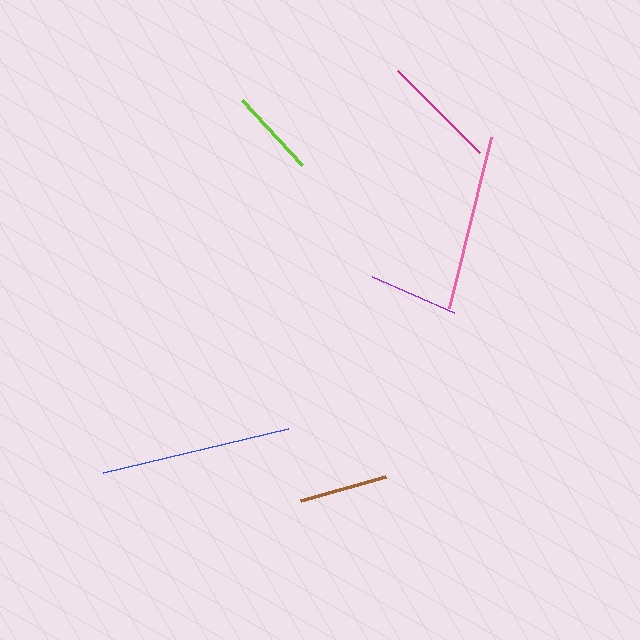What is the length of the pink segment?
The pink segment is approximately 177 pixels long.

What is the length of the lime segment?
The lime segment is approximately 88 pixels long.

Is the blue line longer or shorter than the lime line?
The blue line is longer than the lime line.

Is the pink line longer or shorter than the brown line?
The pink line is longer than the brown line.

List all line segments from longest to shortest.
From longest to shortest: blue, pink, magenta, purple, lime, brown.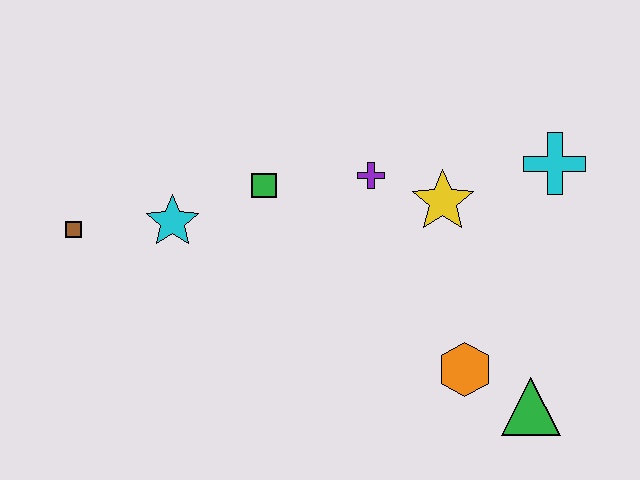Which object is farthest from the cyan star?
The green triangle is farthest from the cyan star.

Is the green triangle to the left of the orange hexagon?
No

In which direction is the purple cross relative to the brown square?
The purple cross is to the right of the brown square.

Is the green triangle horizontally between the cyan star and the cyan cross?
Yes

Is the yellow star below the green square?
Yes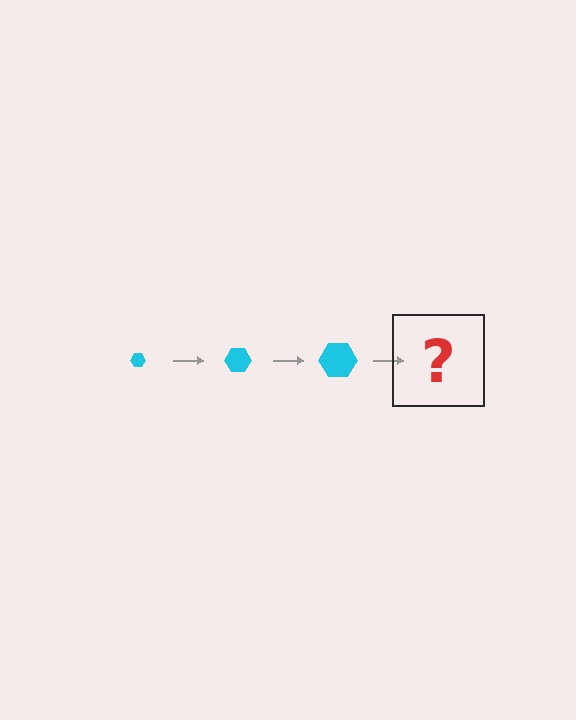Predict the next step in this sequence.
The next step is a cyan hexagon, larger than the previous one.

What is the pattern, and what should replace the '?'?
The pattern is that the hexagon gets progressively larger each step. The '?' should be a cyan hexagon, larger than the previous one.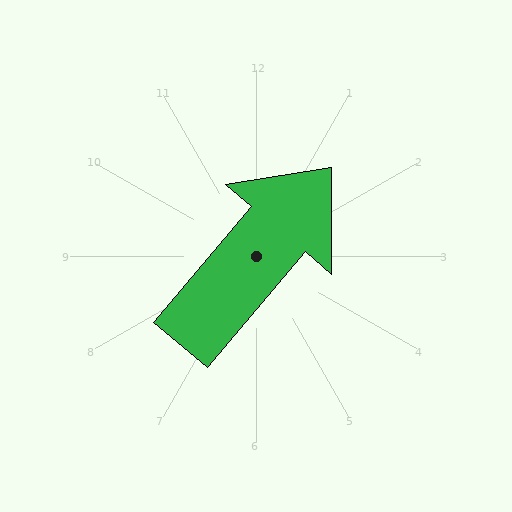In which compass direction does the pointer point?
Northeast.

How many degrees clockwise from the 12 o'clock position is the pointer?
Approximately 40 degrees.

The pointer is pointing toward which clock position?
Roughly 1 o'clock.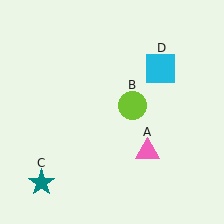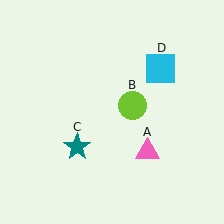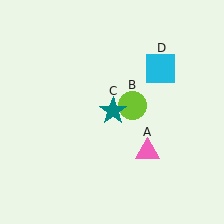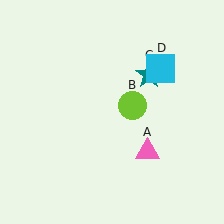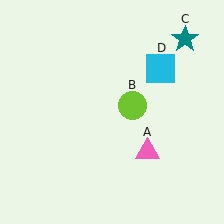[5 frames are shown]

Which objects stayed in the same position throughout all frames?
Pink triangle (object A) and lime circle (object B) and cyan square (object D) remained stationary.